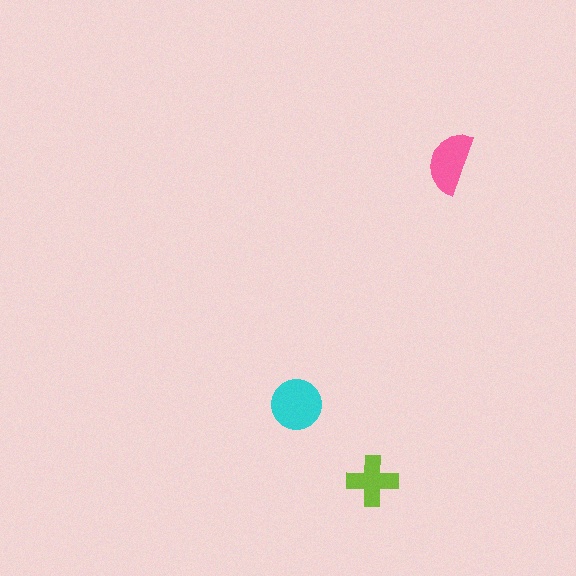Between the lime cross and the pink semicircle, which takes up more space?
The pink semicircle.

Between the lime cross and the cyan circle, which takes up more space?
The cyan circle.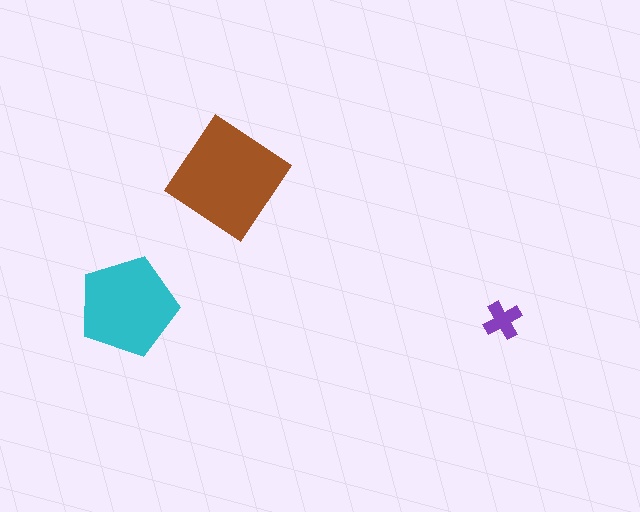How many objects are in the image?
There are 3 objects in the image.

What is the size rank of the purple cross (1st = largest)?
3rd.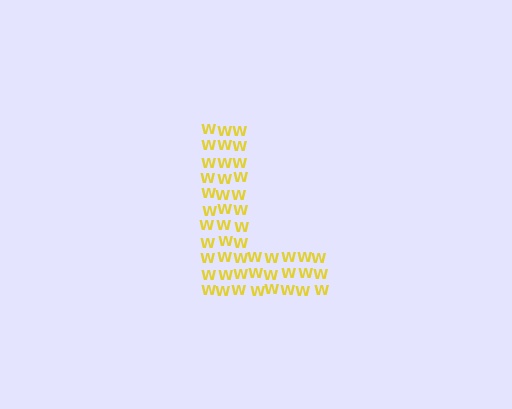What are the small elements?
The small elements are letter W's.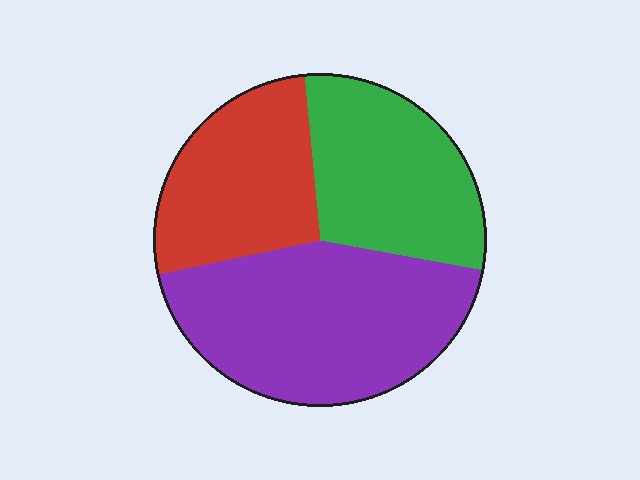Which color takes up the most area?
Purple, at roughly 45%.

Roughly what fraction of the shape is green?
Green covers 29% of the shape.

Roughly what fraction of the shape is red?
Red takes up between a quarter and a half of the shape.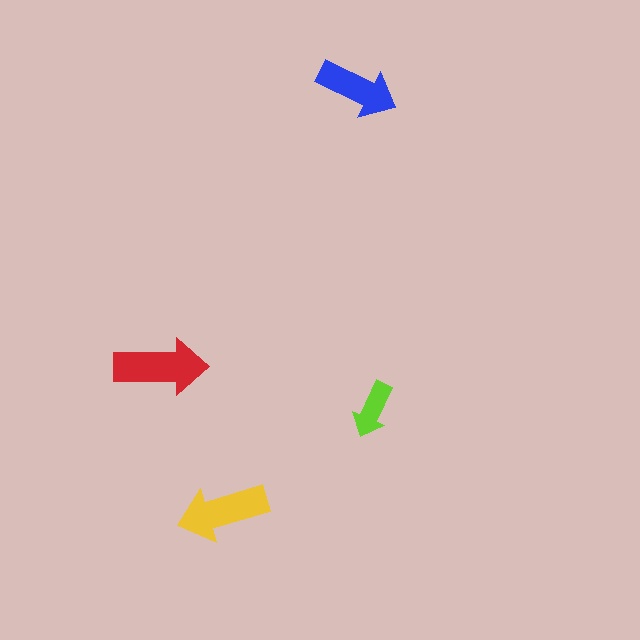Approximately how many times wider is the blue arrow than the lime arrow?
About 1.5 times wider.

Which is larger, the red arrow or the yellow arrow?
The red one.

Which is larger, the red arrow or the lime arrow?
The red one.